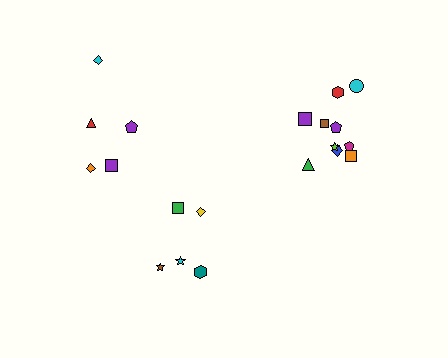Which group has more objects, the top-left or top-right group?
The top-right group.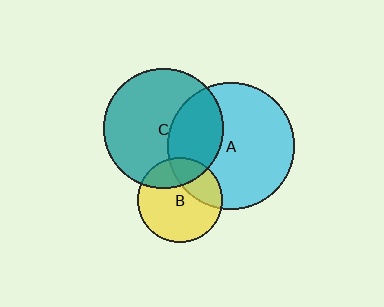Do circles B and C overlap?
Yes.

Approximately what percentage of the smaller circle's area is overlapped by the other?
Approximately 25%.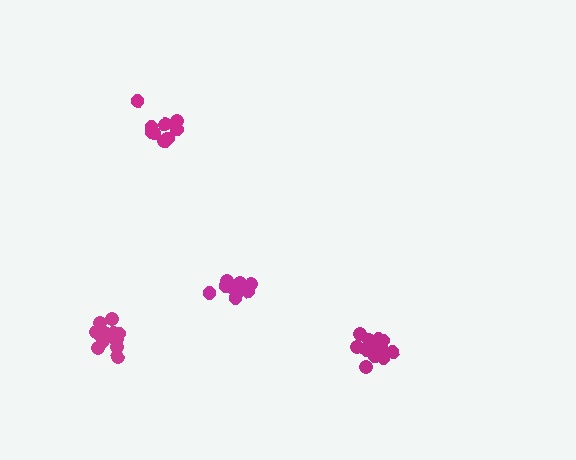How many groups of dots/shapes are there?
There are 4 groups.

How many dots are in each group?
Group 1: 14 dots, Group 2: 15 dots, Group 3: 11 dots, Group 4: 10 dots (50 total).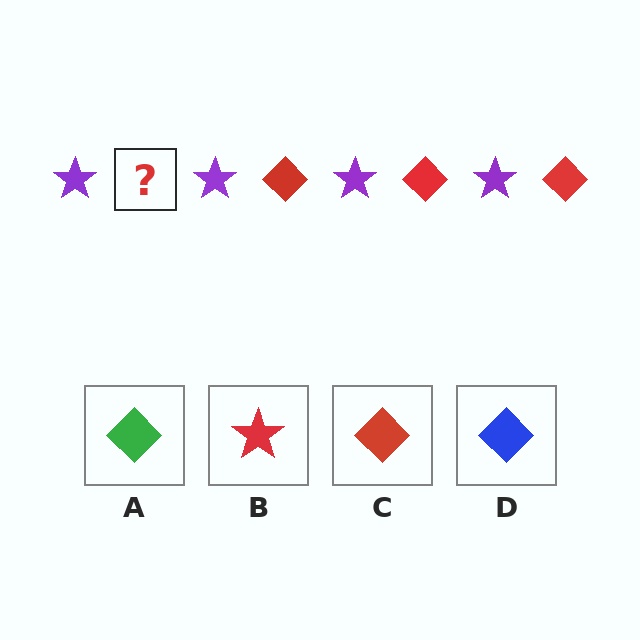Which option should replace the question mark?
Option C.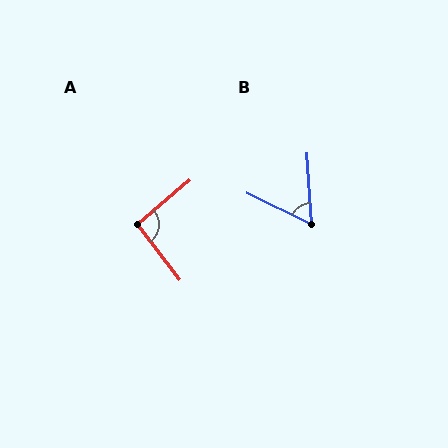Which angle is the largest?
A, at approximately 93 degrees.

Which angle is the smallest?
B, at approximately 61 degrees.